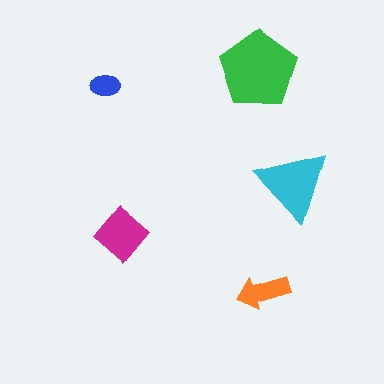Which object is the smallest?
The blue ellipse.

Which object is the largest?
The green pentagon.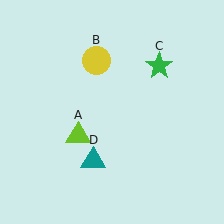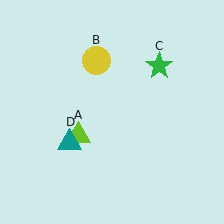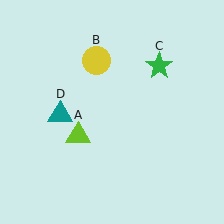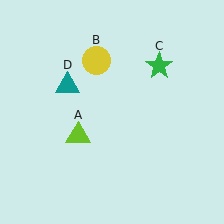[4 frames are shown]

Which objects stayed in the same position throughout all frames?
Lime triangle (object A) and yellow circle (object B) and green star (object C) remained stationary.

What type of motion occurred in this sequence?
The teal triangle (object D) rotated clockwise around the center of the scene.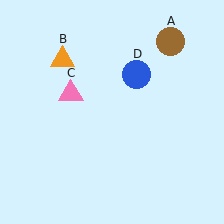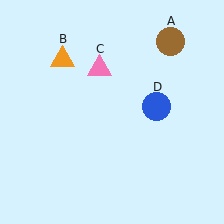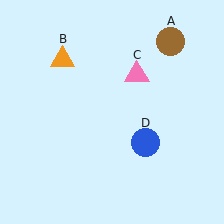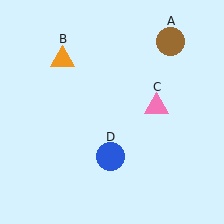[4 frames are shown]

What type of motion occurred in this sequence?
The pink triangle (object C), blue circle (object D) rotated clockwise around the center of the scene.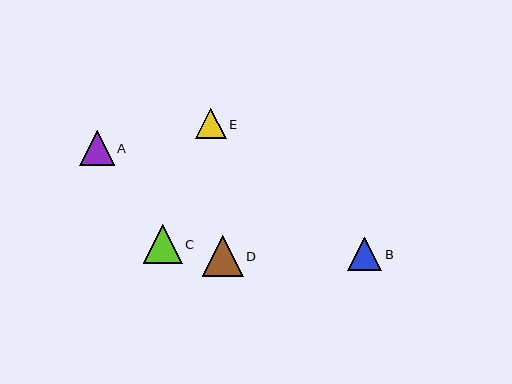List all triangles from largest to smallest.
From largest to smallest: D, C, A, B, E.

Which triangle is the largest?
Triangle D is the largest with a size of approximately 41 pixels.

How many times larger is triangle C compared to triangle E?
Triangle C is approximately 1.3 times the size of triangle E.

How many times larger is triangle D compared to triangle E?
Triangle D is approximately 1.3 times the size of triangle E.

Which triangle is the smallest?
Triangle E is the smallest with a size of approximately 30 pixels.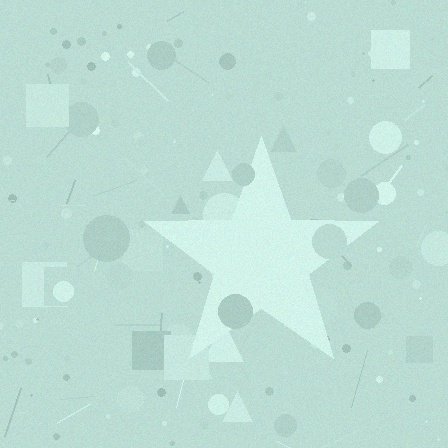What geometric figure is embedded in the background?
A star is embedded in the background.